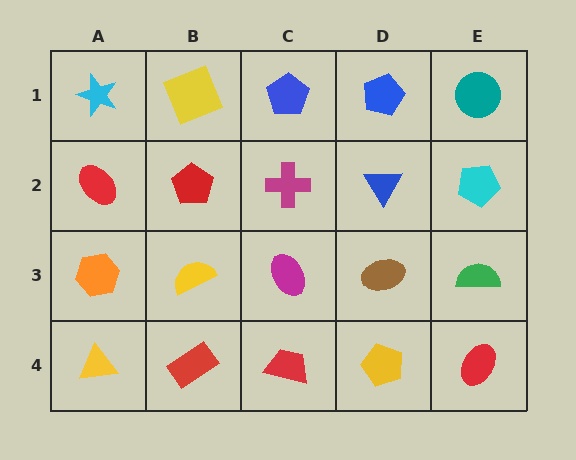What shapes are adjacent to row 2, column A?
A cyan star (row 1, column A), an orange hexagon (row 3, column A), a red pentagon (row 2, column B).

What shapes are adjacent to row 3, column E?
A cyan pentagon (row 2, column E), a red ellipse (row 4, column E), a brown ellipse (row 3, column D).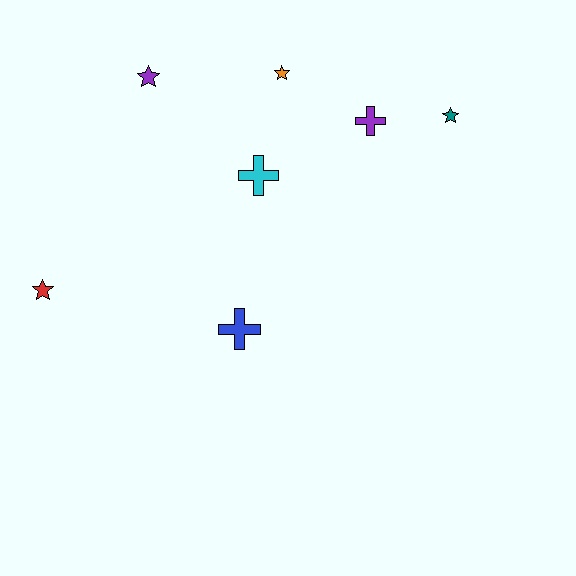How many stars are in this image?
There are 4 stars.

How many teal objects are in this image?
There is 1 teal object.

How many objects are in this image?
There are 7 objects.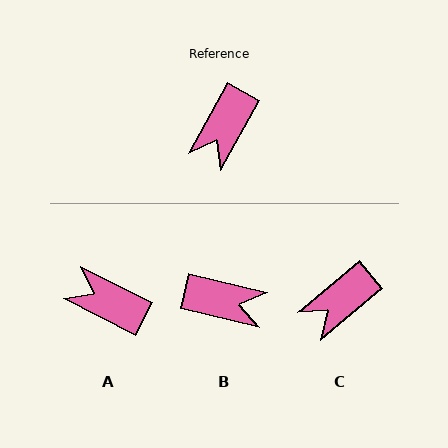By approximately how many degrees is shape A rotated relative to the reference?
Approximately 88 degrees clockwise.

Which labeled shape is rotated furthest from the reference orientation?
B, about 106 degrees away.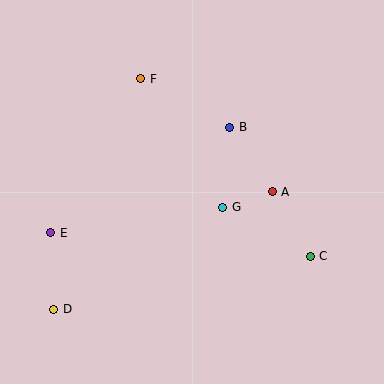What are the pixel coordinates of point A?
Point A is at (272, 192).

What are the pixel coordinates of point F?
Point F is at (141, 79).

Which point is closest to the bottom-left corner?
Point D is closest to the bottom-left corner.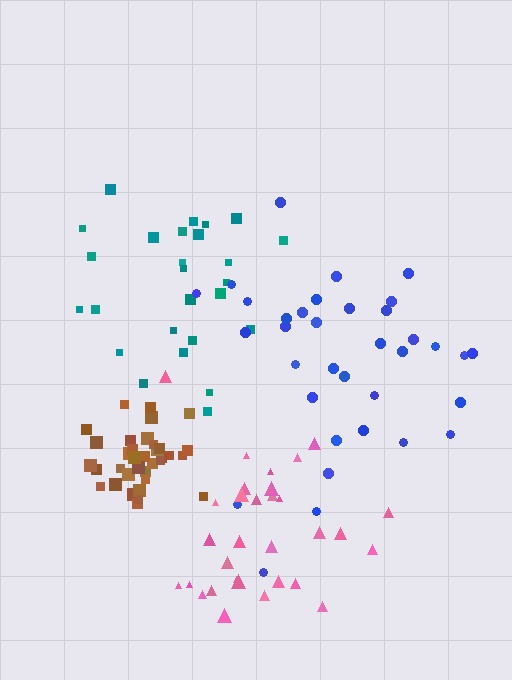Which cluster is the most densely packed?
Brown.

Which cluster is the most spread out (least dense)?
Teal.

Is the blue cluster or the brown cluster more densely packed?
Brown.